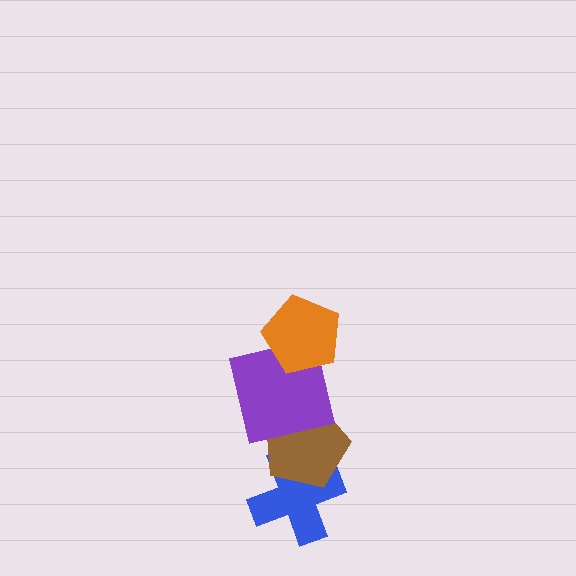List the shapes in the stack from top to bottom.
From top to bottom: the orange pentagon, the purple square, the brown pentagon, the blue cross.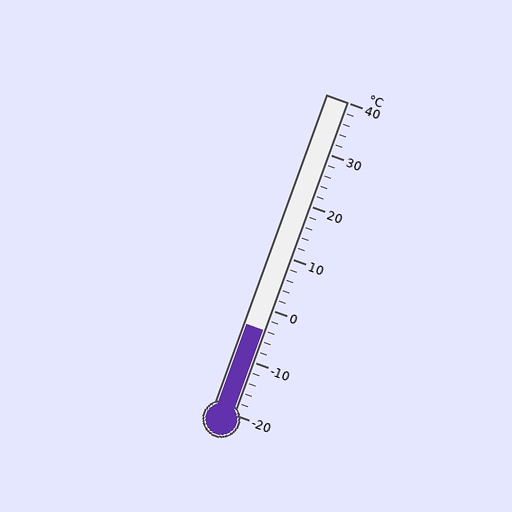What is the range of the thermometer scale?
The thermometer scale ranges from -20°C to 40°C.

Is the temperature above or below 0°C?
The temperature is below 0°C.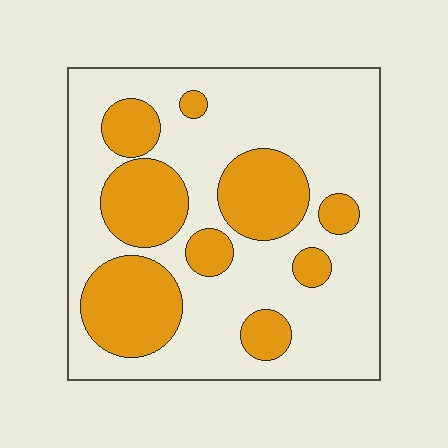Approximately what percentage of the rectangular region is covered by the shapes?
Approximately 30%.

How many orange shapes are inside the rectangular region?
9.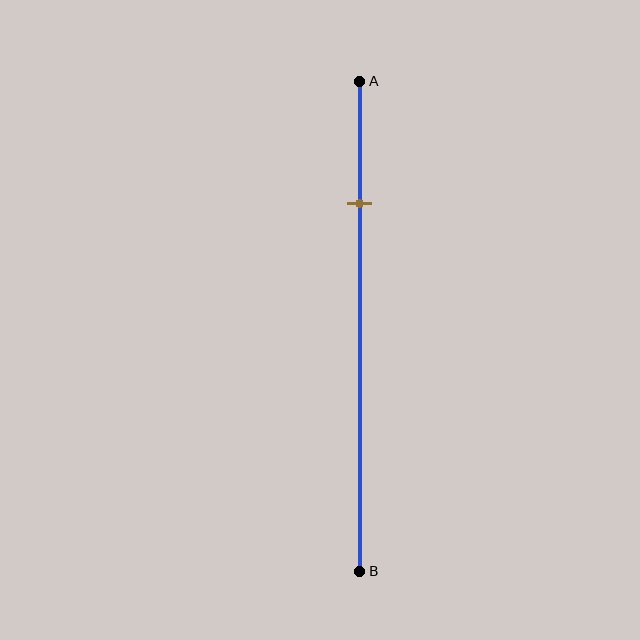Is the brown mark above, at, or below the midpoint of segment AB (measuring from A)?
The brown mark is above the midpoint of segment AB.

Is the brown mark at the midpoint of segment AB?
No, the mark is at about 25% from A, not at the 50% midpoint.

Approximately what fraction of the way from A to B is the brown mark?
The brown mark is approximately 25% of the way from A to B.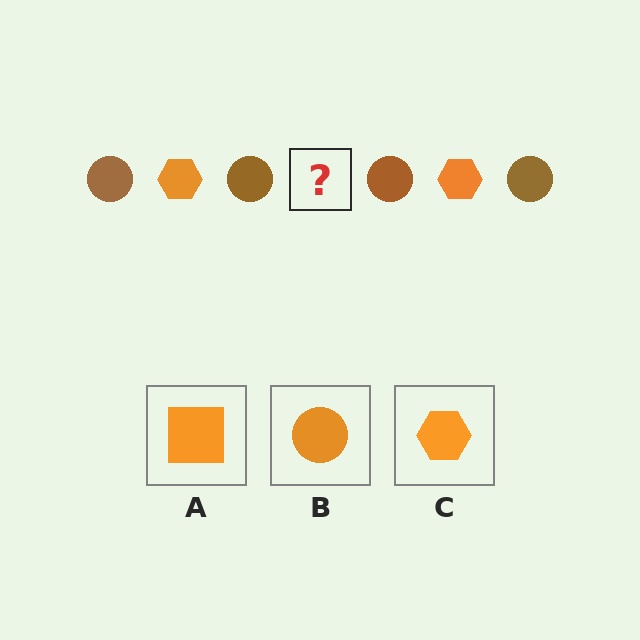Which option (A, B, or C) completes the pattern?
C.